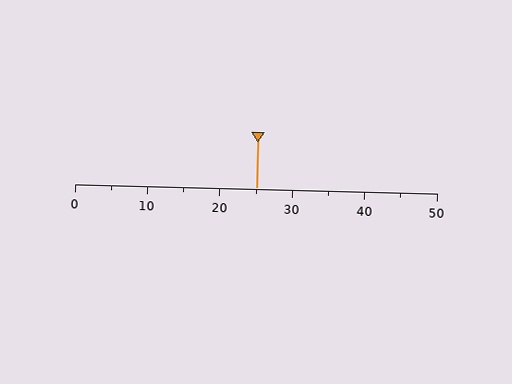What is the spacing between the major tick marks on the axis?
The major ticks are spaced 10 apart.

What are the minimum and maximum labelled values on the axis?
The axis runs from 0 to 50.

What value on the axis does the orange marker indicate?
The marker indicates approximately 25.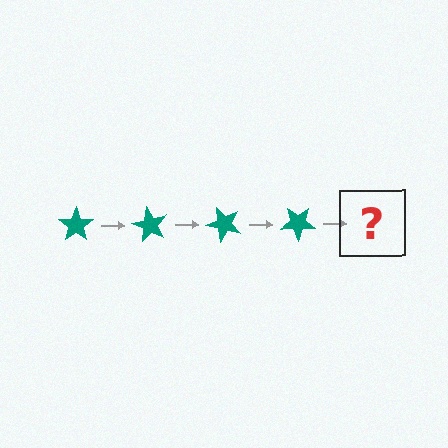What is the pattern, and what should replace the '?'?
The pattern is that the star rotates 60 degrees each step. The '?' should be a teal star rotated 240 degrees.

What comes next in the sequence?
The next element should be a teal star rotated 240 degrees.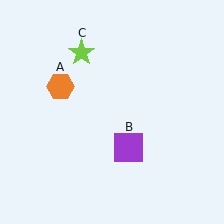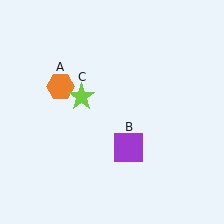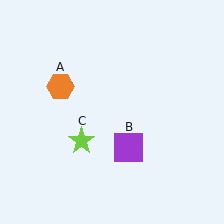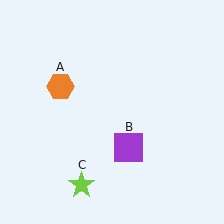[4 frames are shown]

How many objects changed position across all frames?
1 object changed position: lime star (object C).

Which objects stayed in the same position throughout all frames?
Orange hexagon (object A) and purple square (object B) remained stationary.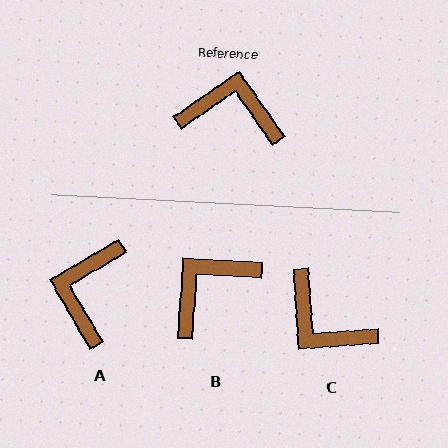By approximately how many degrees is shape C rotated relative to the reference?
Approximately 149 degrees counter-clockwise.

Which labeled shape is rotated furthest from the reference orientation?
C, about 149 degrees away.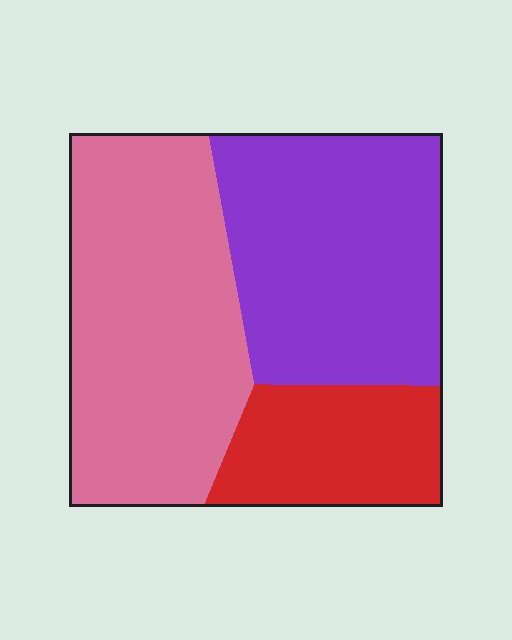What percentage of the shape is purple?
Purple covers roughly 40% of the shape.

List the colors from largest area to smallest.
From largest to smallest: pink, purple, red.